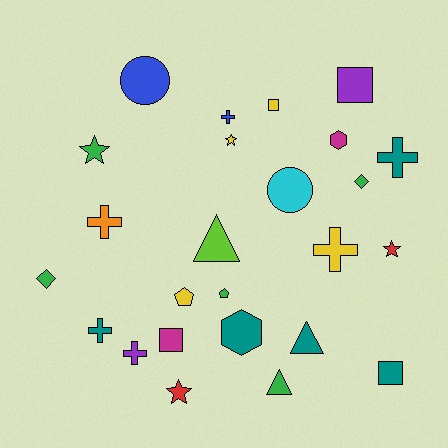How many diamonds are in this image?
There are 2 diamonds.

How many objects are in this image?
There are 25 objects.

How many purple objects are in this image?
There are 2 purple objects.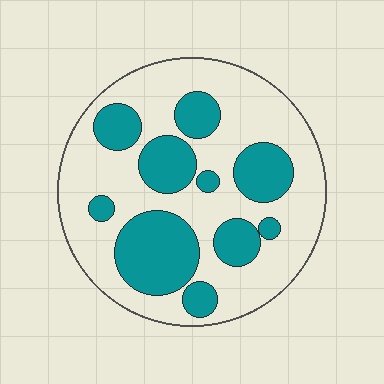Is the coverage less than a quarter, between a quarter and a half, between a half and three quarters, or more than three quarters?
Between a quarter and a half.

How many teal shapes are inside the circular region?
10.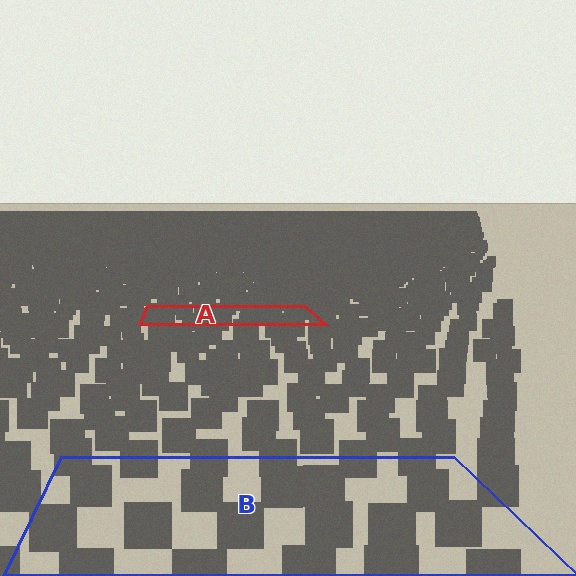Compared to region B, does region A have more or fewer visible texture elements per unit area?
Region A has more texture elements per unit area — they are packed more densely because it is farther away.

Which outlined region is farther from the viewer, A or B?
Region A is farther from the viewer — the texture elements inside it appear smaller and more densely packed.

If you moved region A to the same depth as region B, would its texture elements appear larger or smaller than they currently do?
They would appear larger. At a closer depth, the same texture elements are projected at a bigger on-screen size.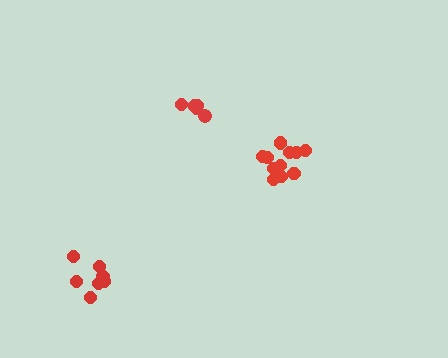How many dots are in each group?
Group 1: 7 dots, Group 2: 5 dots, Group 3: 11 dots (23 total).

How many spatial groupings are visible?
There are 3 spatial groupings.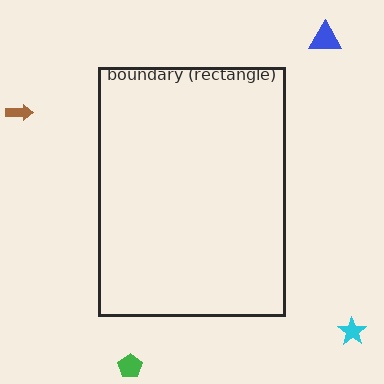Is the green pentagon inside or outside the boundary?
Outside.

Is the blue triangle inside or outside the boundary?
Outside.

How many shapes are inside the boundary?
0 inside, 4 outside.